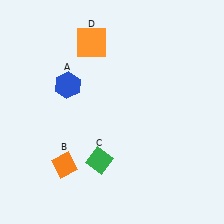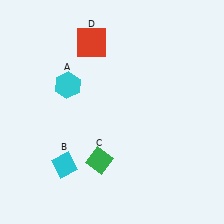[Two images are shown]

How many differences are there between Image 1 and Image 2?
There are 3 differences between the two images.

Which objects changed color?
A changed from blue to cyan. B changed from orange to cyan. D changed from orange to red.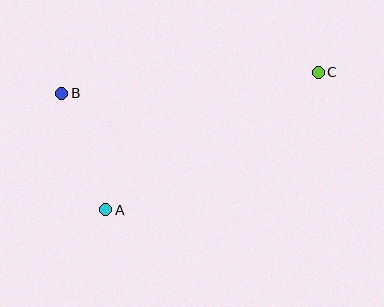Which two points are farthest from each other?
Points B and C are farthest from each other.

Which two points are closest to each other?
Points A and B are closest to each other.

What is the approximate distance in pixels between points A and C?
The distance between A and C is approximately 253 pixels.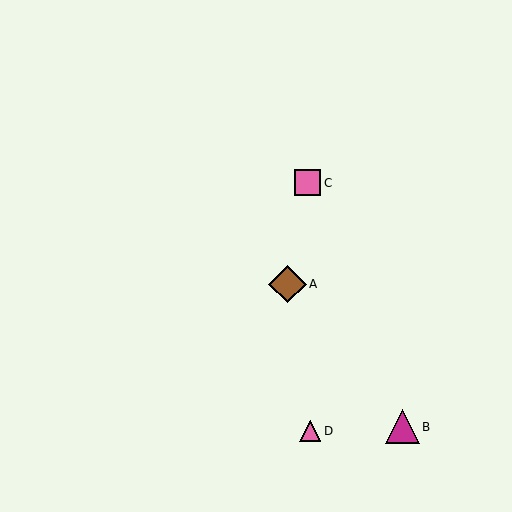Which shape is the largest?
The brown diamond (labeled A) is the largest.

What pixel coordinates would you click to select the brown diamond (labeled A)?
Click at (288, 284) to select the brown diamond A.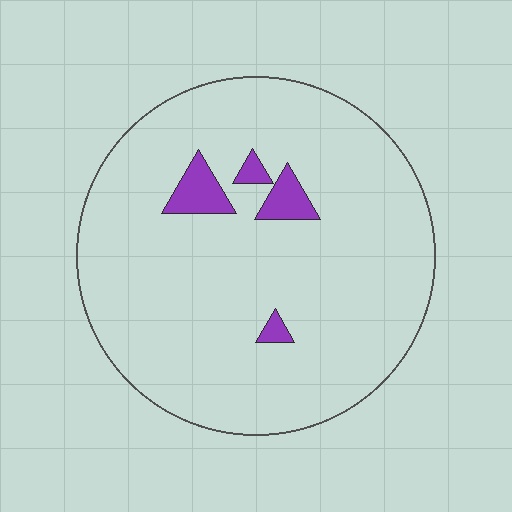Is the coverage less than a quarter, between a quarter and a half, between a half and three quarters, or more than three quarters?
Less than a quarter.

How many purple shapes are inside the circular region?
4.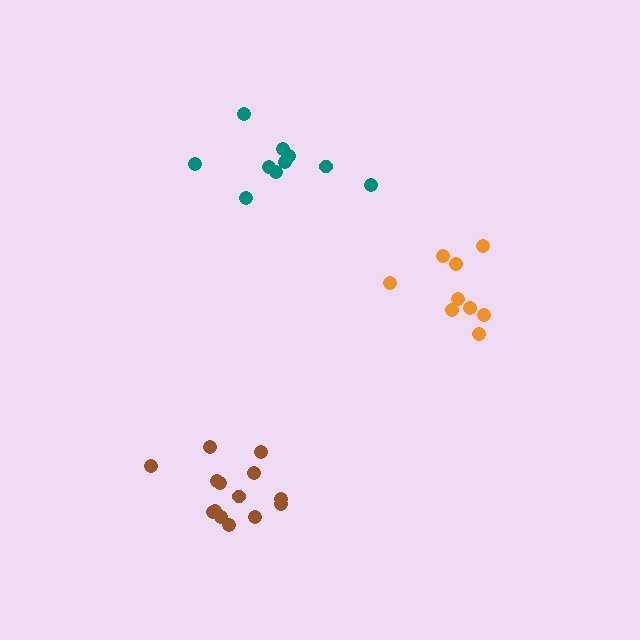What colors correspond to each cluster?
The clusters are colored: orange, teal, brown.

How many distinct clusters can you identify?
There are 3 distinct clusters.